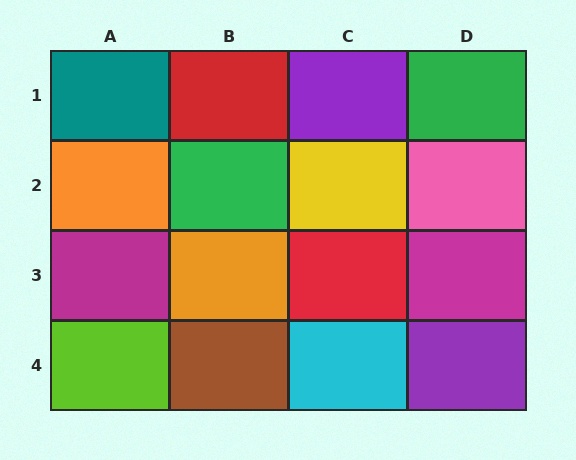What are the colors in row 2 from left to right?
Orange, green, yellow, pink.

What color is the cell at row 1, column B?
Red.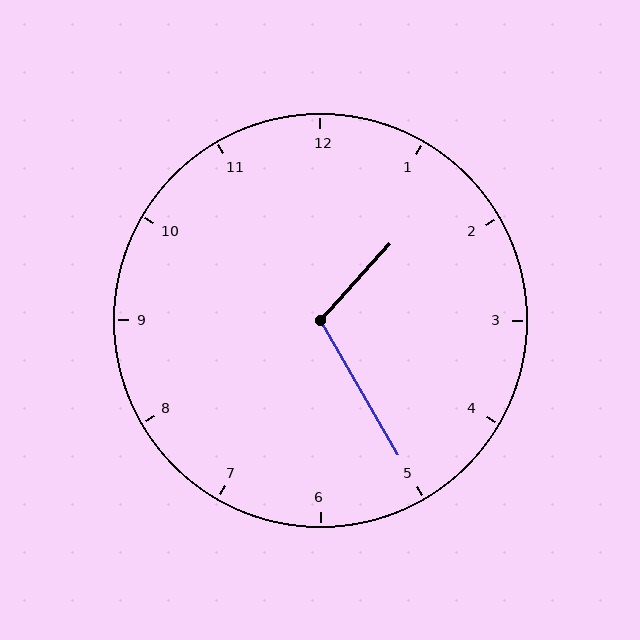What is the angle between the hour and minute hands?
Approximately 108 degrees.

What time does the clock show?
1:25.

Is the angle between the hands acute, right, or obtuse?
It is obtuse.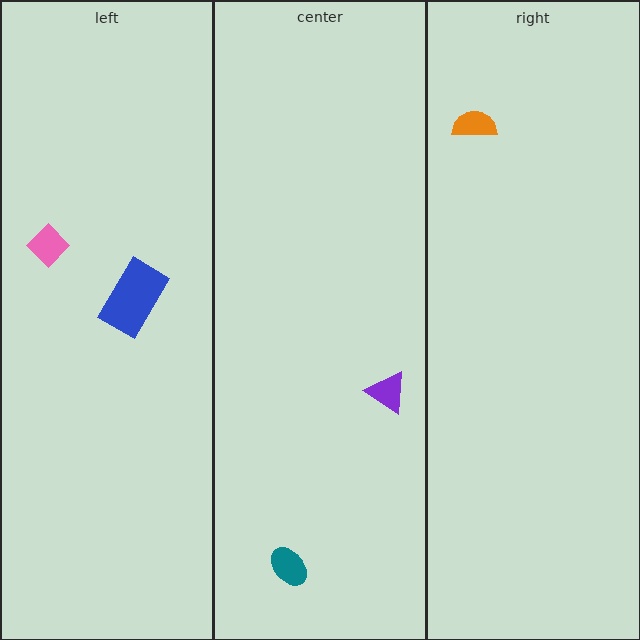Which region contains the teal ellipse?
The center region.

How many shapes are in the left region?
2.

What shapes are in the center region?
The teal ellipse, the purple triangle.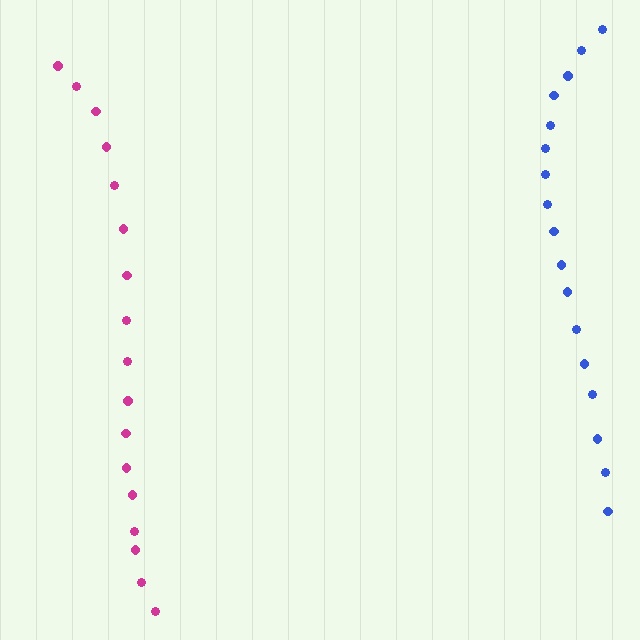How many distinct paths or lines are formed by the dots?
There are 2 distinct paths.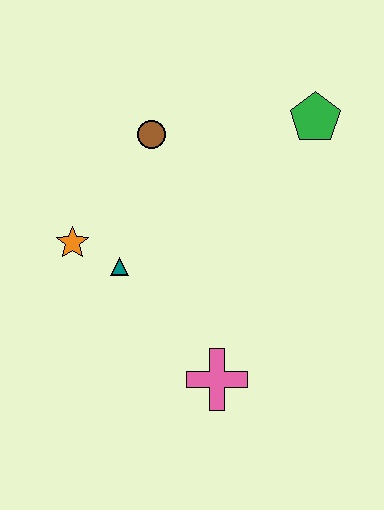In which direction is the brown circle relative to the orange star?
The brown circle is above the orange star.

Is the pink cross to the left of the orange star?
No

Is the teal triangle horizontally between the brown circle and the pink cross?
No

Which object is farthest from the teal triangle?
The green pentagon is farthest from the teal triangle.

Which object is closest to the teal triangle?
The orange star is closest to the teal triangle.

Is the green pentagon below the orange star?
No